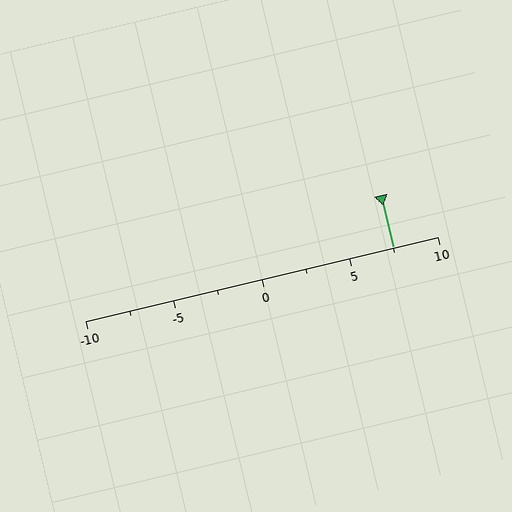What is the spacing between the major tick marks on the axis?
The major ticks are spaced 5 apart.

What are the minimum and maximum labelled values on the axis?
The axis runs from -10 to 10.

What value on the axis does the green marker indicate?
The marker indicates approximately 7.5.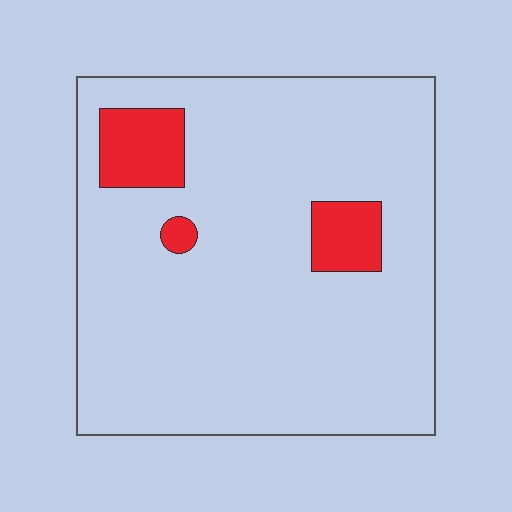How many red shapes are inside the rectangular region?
3.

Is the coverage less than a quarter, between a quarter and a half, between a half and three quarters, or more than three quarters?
Less than a quarter.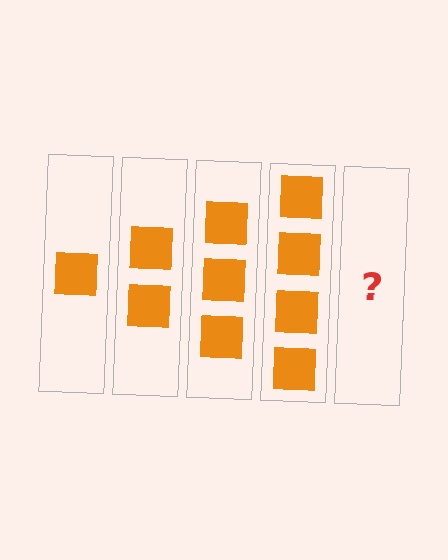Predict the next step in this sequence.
The next step is 5 squares.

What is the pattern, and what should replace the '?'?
The pattern is that each step adds one more square. The '?' should be 5 squares.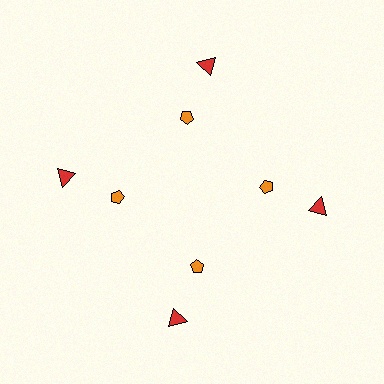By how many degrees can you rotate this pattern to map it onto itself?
The pattern maps onto itself every 90 degrees of rotation.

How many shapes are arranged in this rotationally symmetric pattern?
There are 8 shapes, arranged in 4 groups of 2.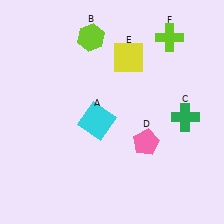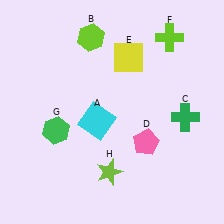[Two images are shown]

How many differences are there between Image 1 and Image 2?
There are 2 differences between the two images.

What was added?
A green hexagon (G), a lime star (H) were added in Image 2.